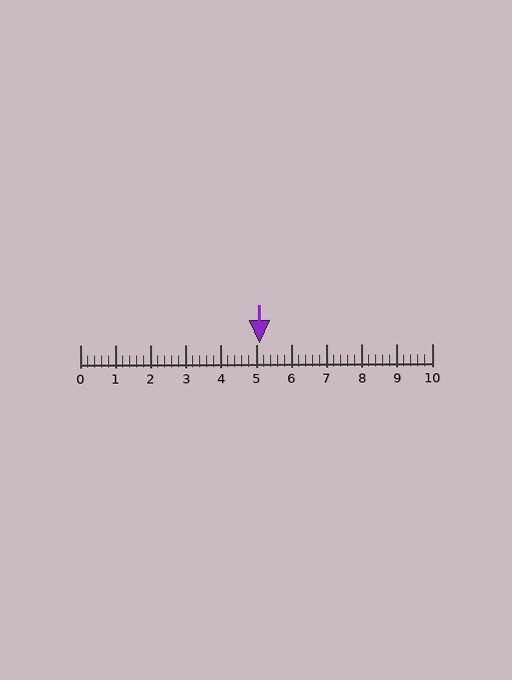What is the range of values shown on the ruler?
The ruler shows values from 0 to 10.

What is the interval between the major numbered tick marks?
The major tick marks are spaced 1 units apart.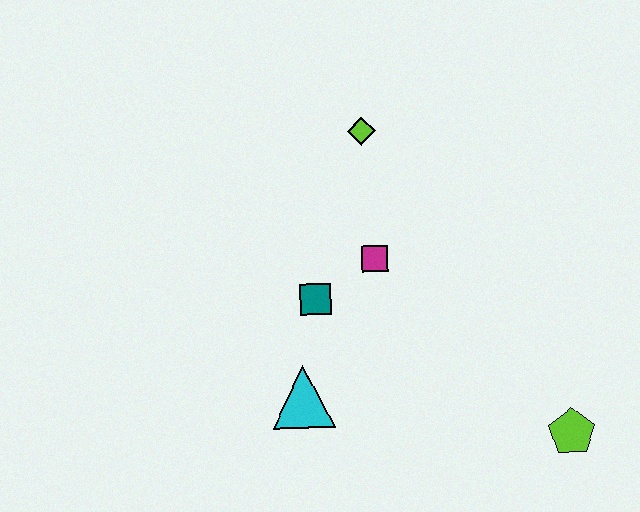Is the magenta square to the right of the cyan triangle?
Yes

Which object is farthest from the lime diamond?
The lime pentagon is farthest from the lime diamond.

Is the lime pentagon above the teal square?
No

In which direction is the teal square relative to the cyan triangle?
The teal square is above the cyan triangle.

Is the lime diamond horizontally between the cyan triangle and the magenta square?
Yes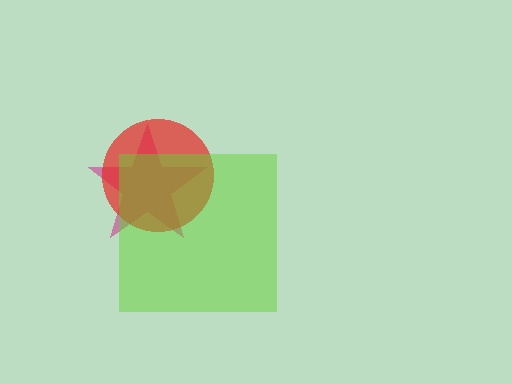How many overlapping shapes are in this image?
There are 3 overlapping shapes in the image.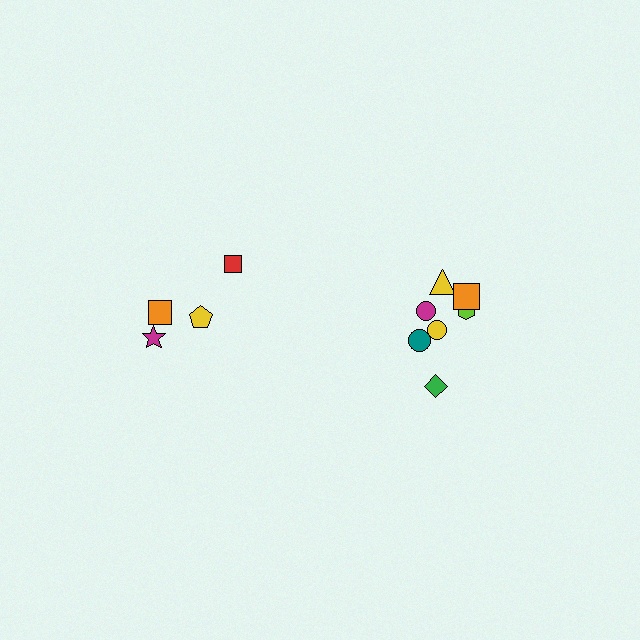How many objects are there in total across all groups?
There are 11 objects.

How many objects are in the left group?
There are 4 objects.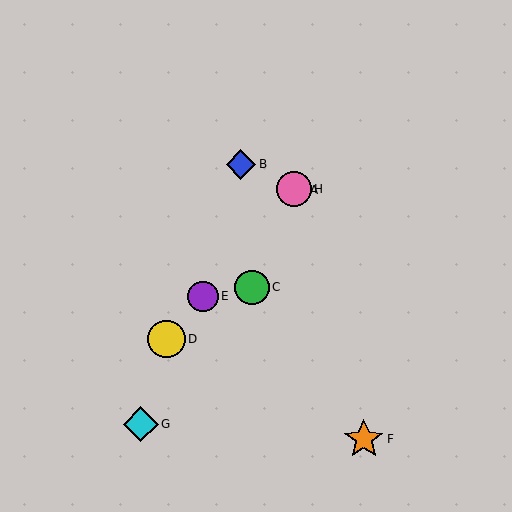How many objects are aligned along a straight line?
4 objects (A, D, E, H) are aligned along a straight line.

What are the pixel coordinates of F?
Object F is at (364, 439).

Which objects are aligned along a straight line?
Objects A, D, E, H are aligned along a straight line.